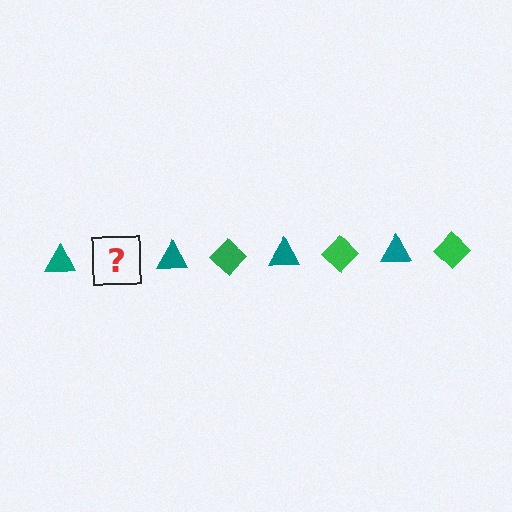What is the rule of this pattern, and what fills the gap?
The rule is that the pattern alternates between teal triangle and green diamond. The gap should be filled with a green diamond.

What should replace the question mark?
The question mark should be replaced with a green diamond.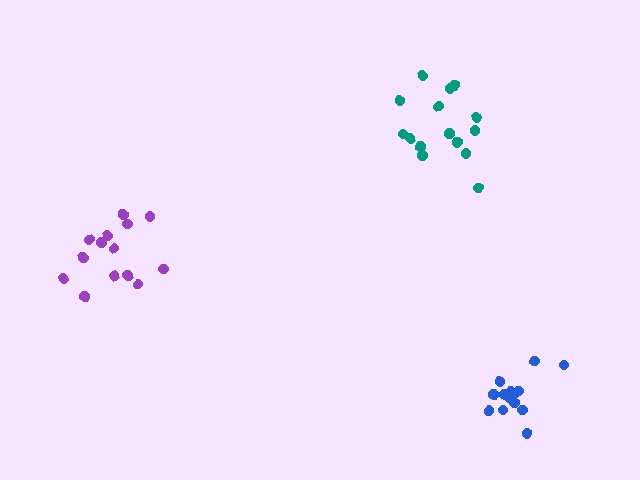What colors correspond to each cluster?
The clusters are colored: teal, purple, blue.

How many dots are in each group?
Group 1: 15 dots, Group 2: 15 dots, Group 3: 14 dots (44 total).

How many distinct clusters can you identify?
There are 3 distinct clusters.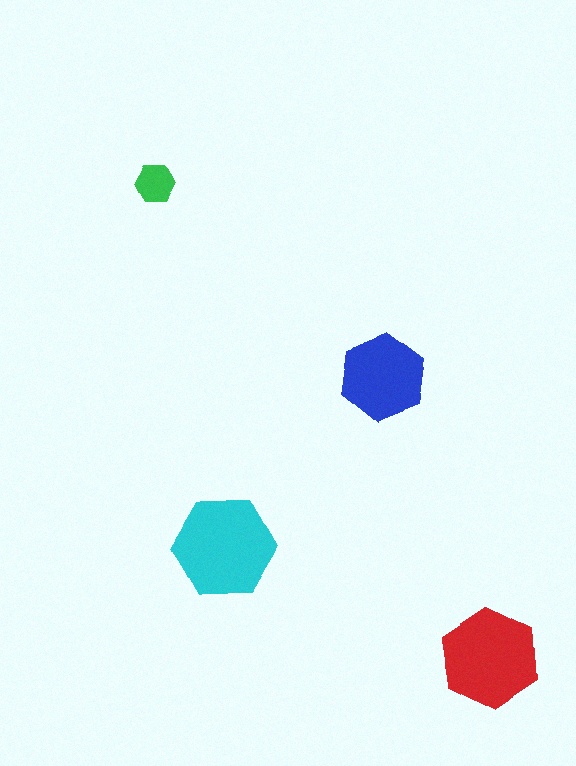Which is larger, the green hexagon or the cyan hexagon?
The cyan one.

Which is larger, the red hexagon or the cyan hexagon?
The cyan one.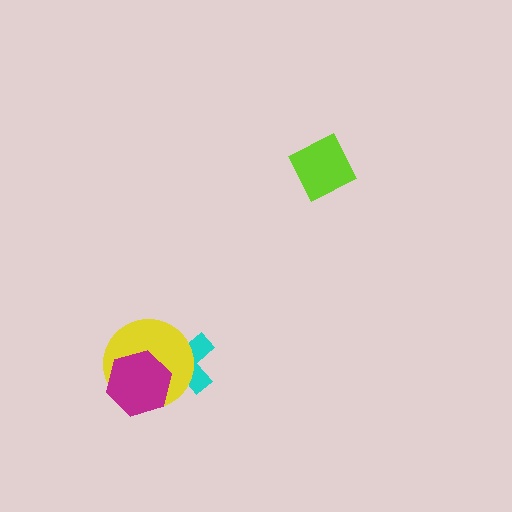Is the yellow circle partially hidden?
Yes, it is partially covered by another shape.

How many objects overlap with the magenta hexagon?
2 objects overlap with the magenta hexagon.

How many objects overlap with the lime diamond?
0 objects overlap with the lime diamond.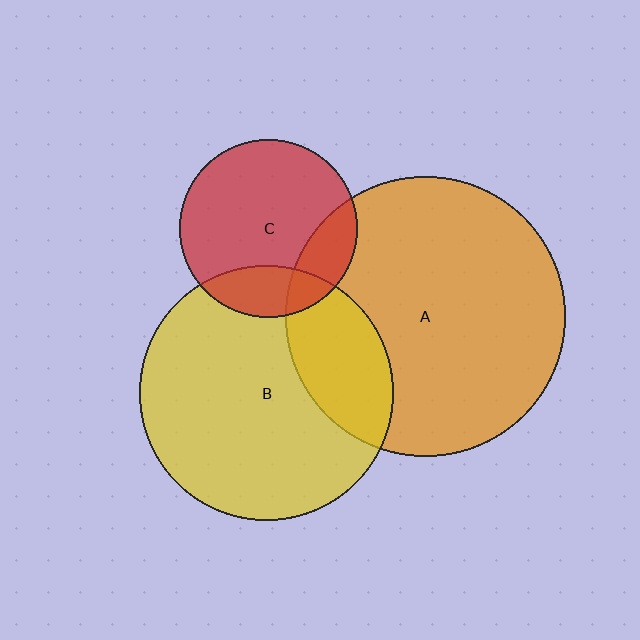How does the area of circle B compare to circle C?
Approximately 2.0 times.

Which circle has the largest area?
Circle A (orange).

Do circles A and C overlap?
Yes.